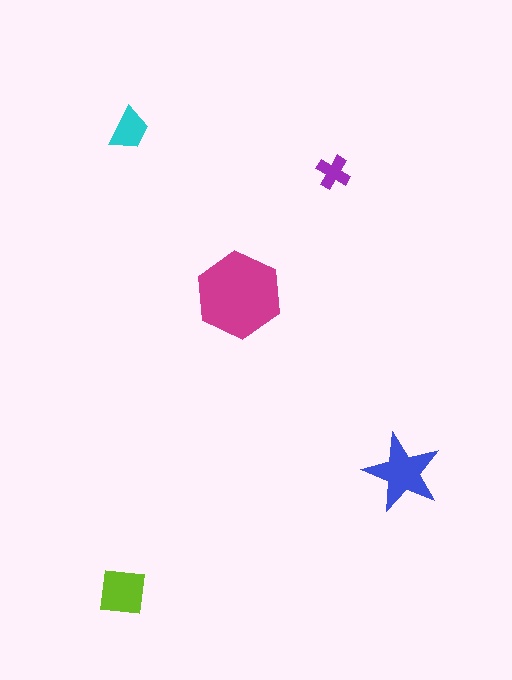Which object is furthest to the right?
The blue star is rightmost.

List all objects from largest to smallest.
The magenta hexagon, the blue star, the lime square, the cyan trapezoid, the purple cross.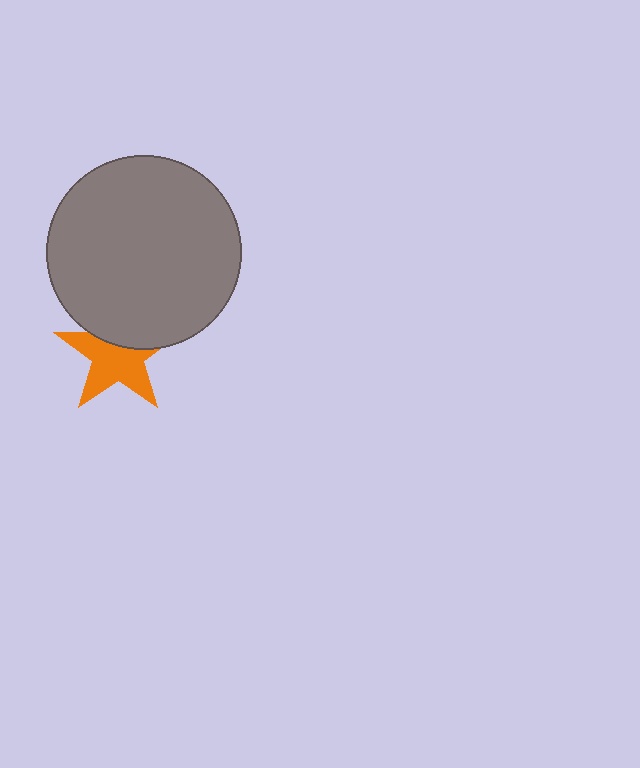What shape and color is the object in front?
The object in front is a gray circle.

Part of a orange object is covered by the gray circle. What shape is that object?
It is a star.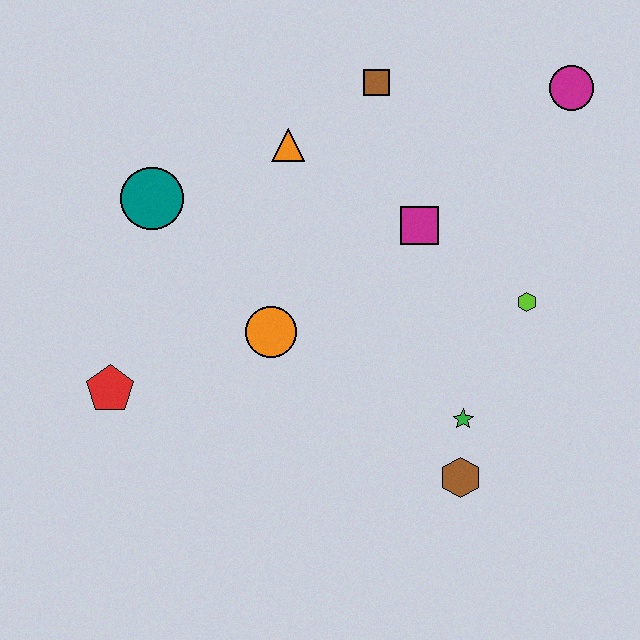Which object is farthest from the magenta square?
The red pentagon is farthest from the magenta square.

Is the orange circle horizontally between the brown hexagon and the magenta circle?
No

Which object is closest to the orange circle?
The red pentagon is closest to the orange circle.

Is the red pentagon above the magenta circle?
No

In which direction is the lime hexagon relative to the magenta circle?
The lime hexagon is below the magenta circle.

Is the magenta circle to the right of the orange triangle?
Yes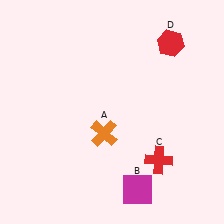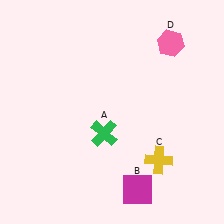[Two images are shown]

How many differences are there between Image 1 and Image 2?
There are 3 differences between the two images.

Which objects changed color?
A changed from orange to green. C changed from red to yellow. D changed from red to pink.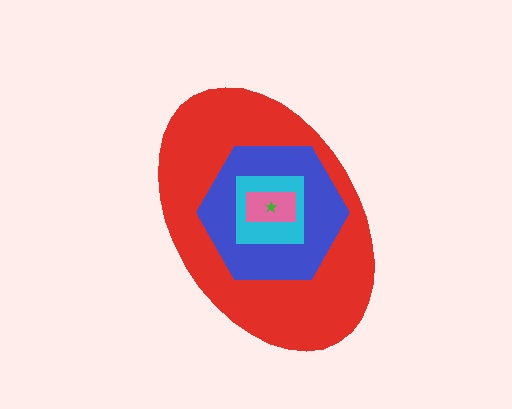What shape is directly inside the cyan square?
The pink rectangle.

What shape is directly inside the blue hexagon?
The cyan square.